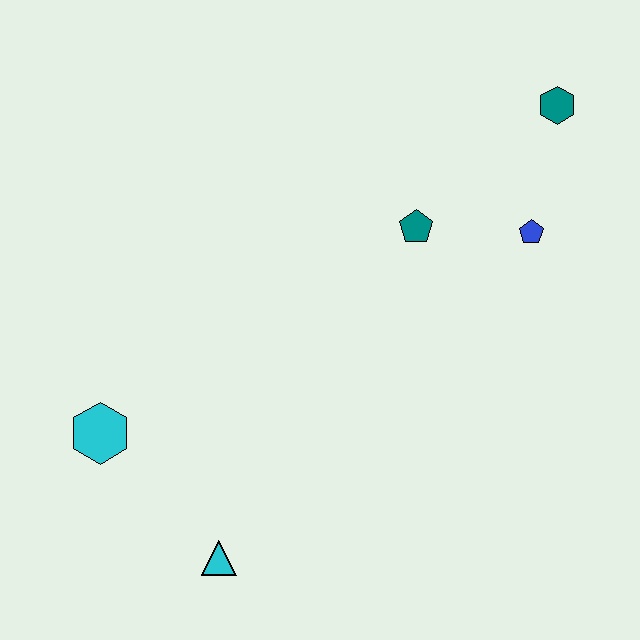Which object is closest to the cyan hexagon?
The cyan triangle is closest to the cyan hexagon.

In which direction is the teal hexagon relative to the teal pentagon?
The teal hexagon is to the right of the teal pentagon.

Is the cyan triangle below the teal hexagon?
Yes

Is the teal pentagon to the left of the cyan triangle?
No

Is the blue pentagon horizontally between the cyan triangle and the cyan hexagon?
No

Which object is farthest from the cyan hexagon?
The teal hexagon is farthest from the cyan hexagon.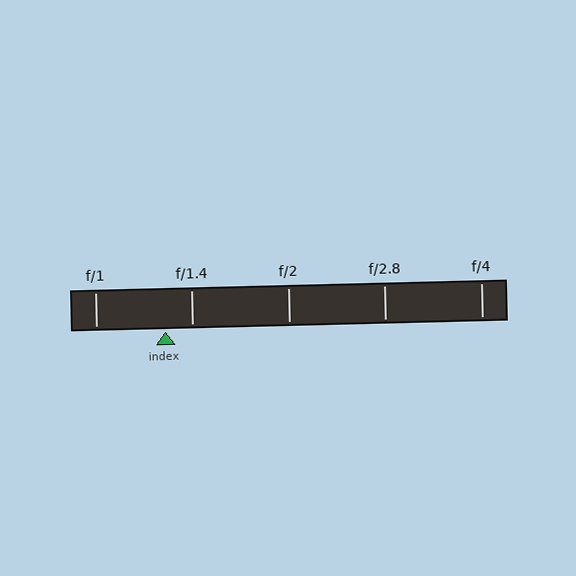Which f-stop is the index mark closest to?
The index mark is closest to f/1.4.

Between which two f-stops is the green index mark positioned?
The index mark is between f/1 and f/1.4.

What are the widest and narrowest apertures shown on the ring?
The widest aperture shown is f/1 and the narrowest is f/4.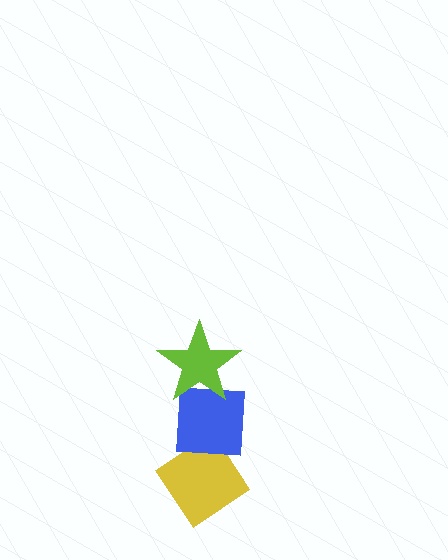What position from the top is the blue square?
The blue square is 2nd from the top.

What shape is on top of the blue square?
The lime star is on top of the blue square.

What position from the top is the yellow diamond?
The yellow diamond is 3rd from the top.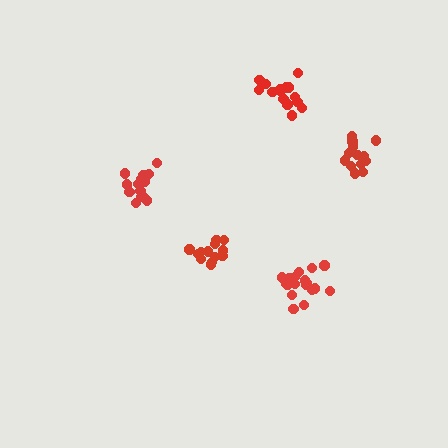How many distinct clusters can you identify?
There are 5 distinct clusters.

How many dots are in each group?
Group 1: 15 dots, Group 2: 14 dots, Group 3: 13 dots, Group 4: 15 dots, Group 5: 18 dots (75 total).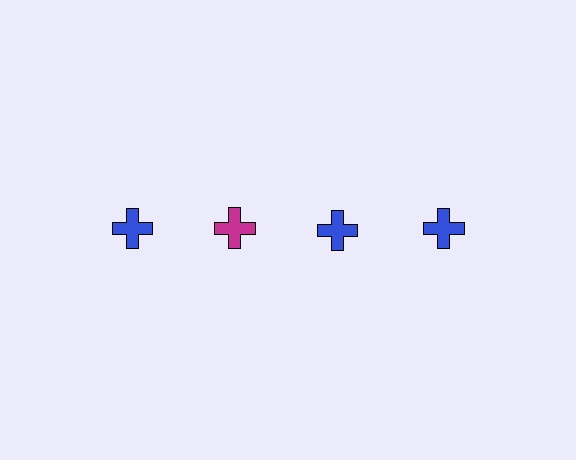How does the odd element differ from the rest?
It has a different color: magenta instead of blue.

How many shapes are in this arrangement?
There are 4 shapes arranged in a grid pattern.